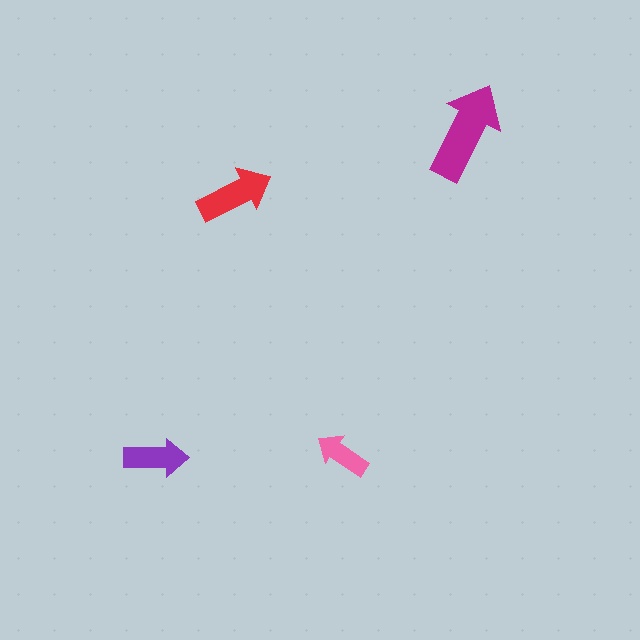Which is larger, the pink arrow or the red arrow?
The red one.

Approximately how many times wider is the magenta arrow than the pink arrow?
About 2 times wider.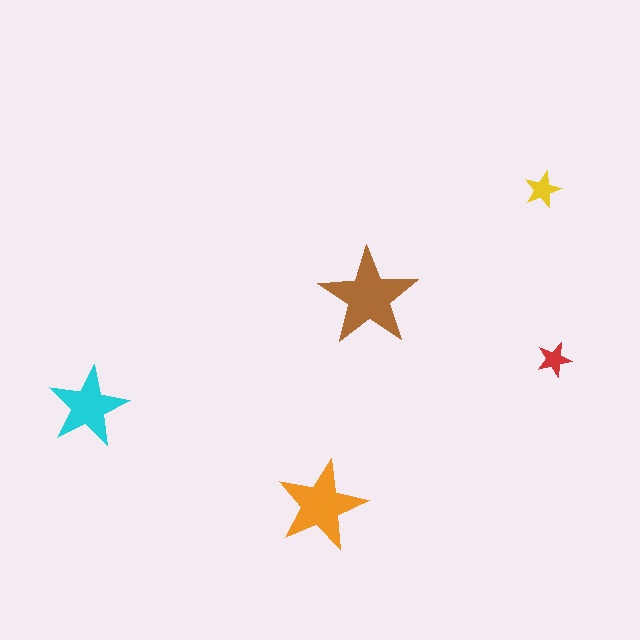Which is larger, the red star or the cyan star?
The cyan one.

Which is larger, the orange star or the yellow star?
The orange one.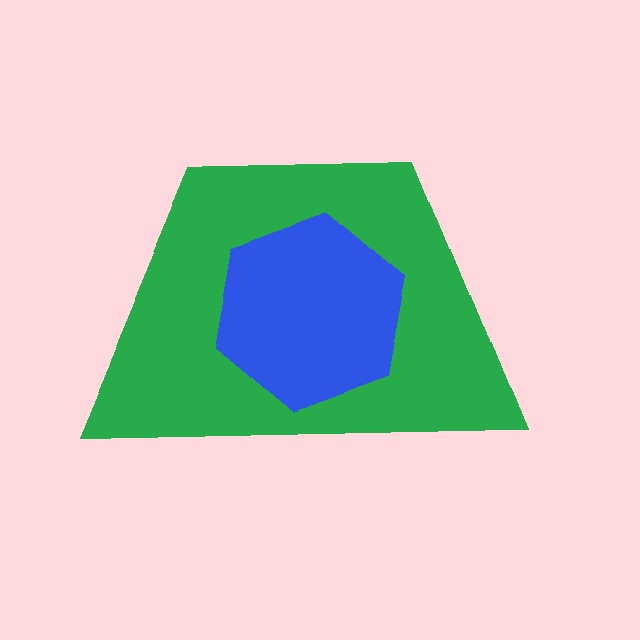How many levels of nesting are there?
2.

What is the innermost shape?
The blue hexagon.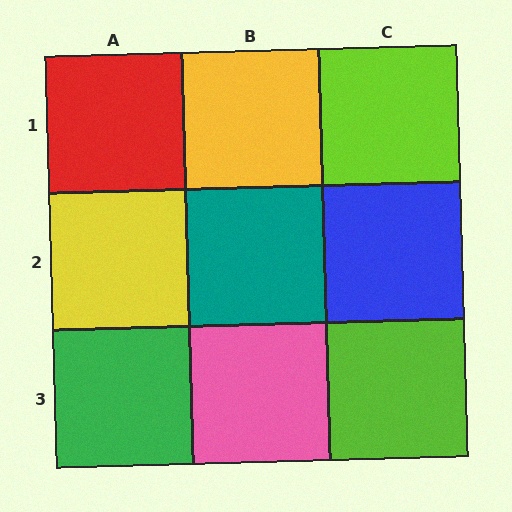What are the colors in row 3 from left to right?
Green, pink, lime.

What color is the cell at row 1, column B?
Yellow.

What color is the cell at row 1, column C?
Lime.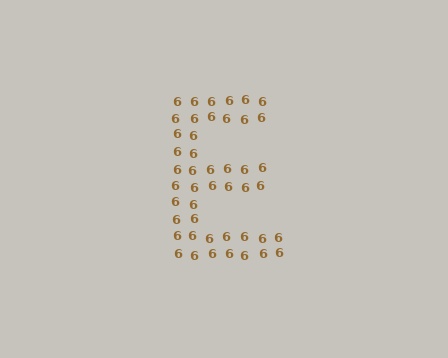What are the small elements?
The small elements are digit 6's.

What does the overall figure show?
The overall figure shows the letter E.